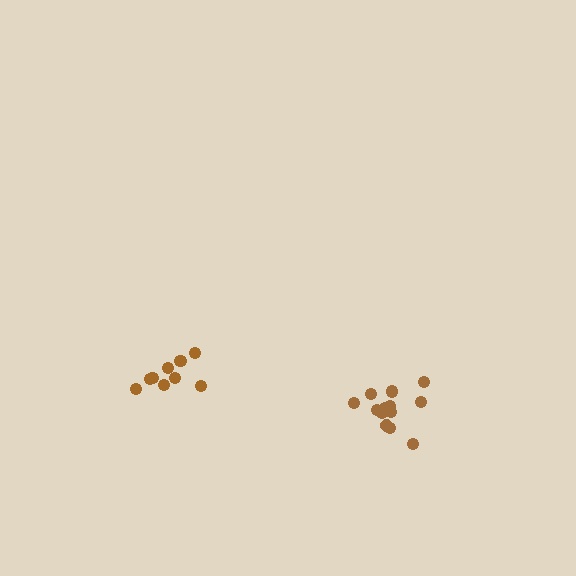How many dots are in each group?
Group 1: 13 dots, Group 2: 9 dots (22 total).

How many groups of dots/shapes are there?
There are 2 groups.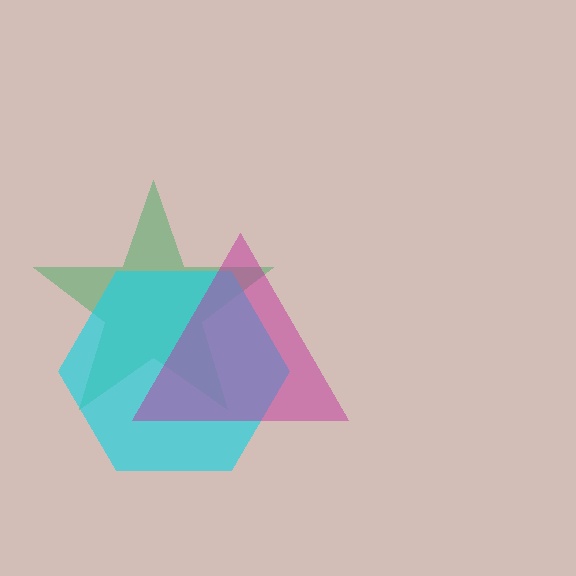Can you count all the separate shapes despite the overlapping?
Yes, there are 3 separate shapes.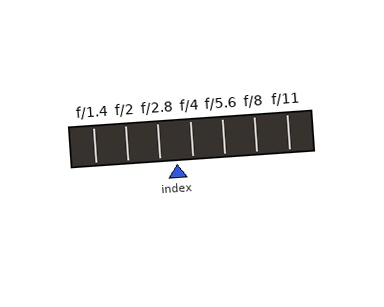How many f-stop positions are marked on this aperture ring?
There are 7 f-stop positions marked.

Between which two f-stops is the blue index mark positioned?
The index mark is between f/2.8 and f/4.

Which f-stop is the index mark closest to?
The index mark is closest to f/4.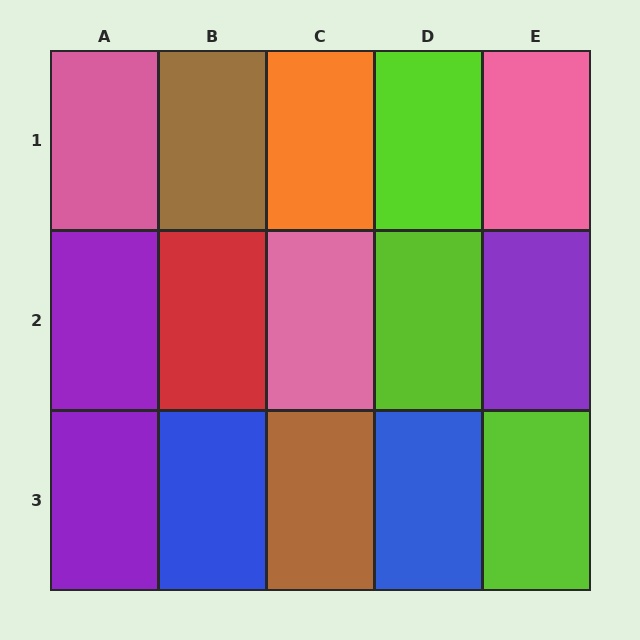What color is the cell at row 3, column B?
Blue.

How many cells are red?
1 cell is red.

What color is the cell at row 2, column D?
Lime.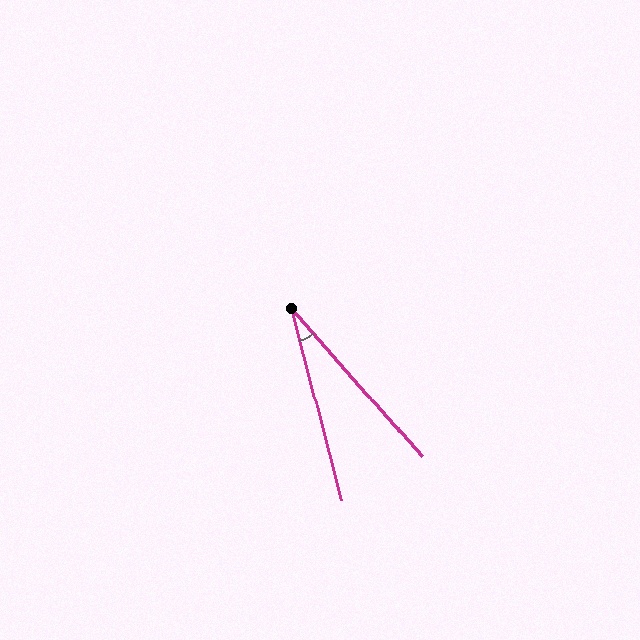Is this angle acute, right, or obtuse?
It is acute.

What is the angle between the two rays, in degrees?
Approximately 27 degrees.